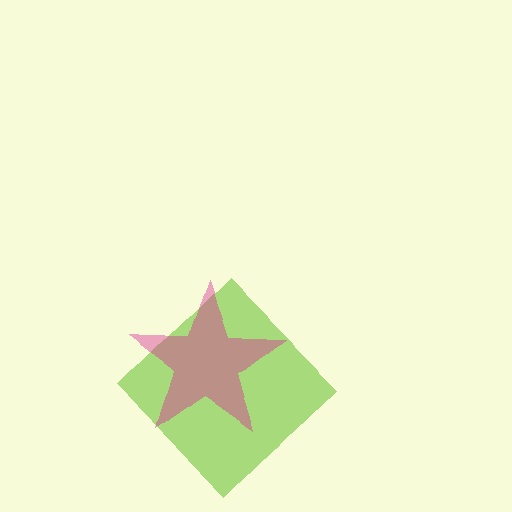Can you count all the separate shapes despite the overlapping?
Yes, there are 2 separate shapes.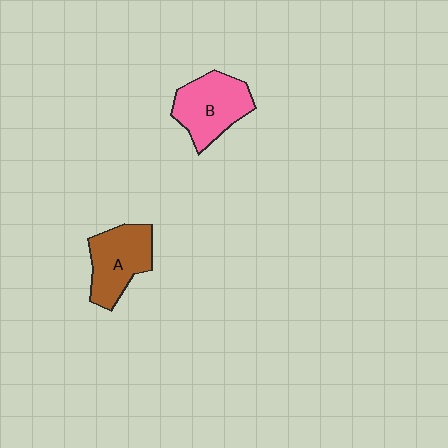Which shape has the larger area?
Shape B (pink).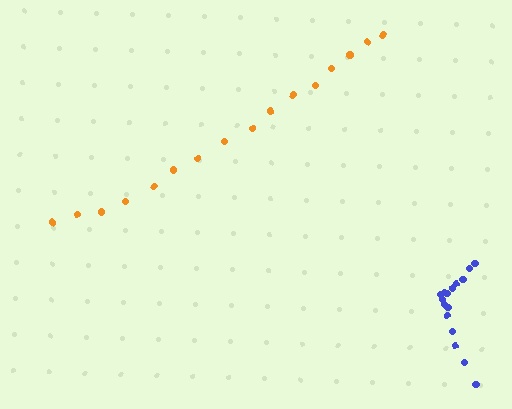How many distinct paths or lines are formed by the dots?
There are 2 distinct paths.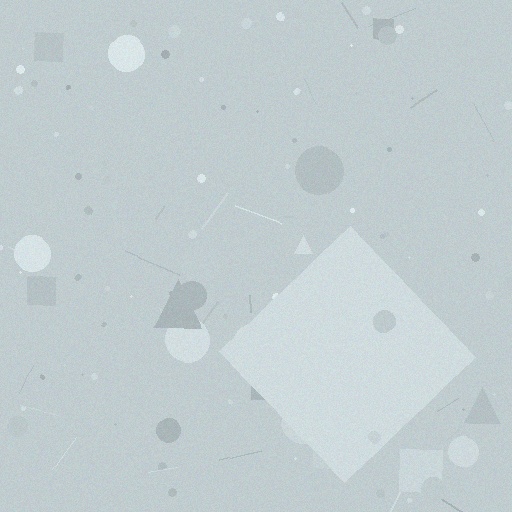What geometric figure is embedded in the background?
A diamond is embedded in the background.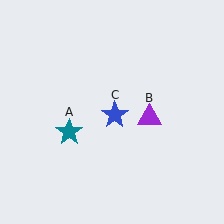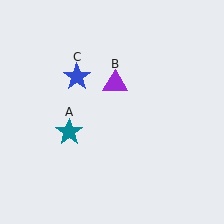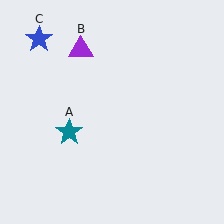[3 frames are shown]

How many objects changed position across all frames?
2 objects changed position: purple triangle (object B), blue star (object C).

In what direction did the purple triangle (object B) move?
The purple triangle (object B) moved up and to the left.